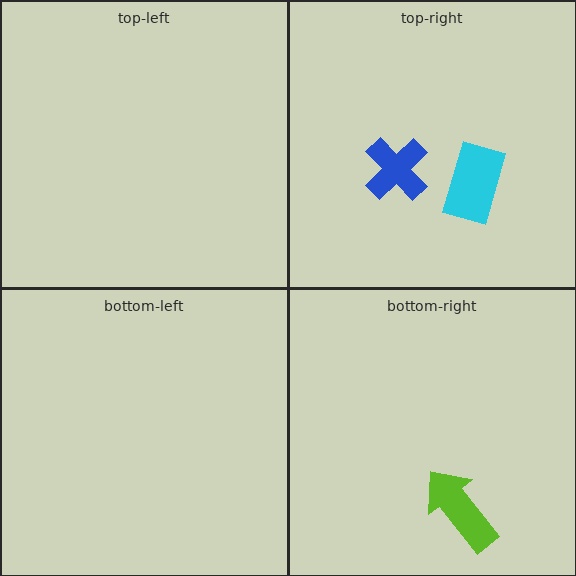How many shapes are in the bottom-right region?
1.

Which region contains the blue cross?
The top-right region.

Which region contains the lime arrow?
The bottom-right region.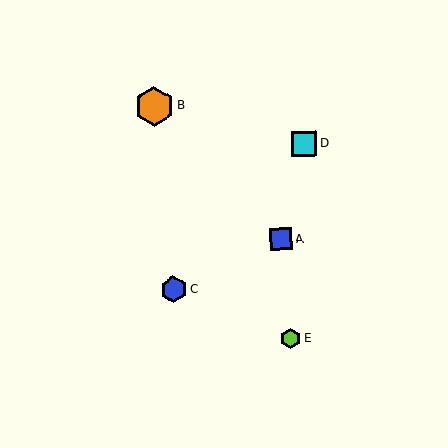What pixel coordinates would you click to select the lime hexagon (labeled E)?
Click at (291, 339) to select the lime hexagon E.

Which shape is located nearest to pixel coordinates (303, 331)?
The lime hexagon (labeled E) at (291, 339) is nearest to that location.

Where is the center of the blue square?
The center of the blue square is at (281, 239).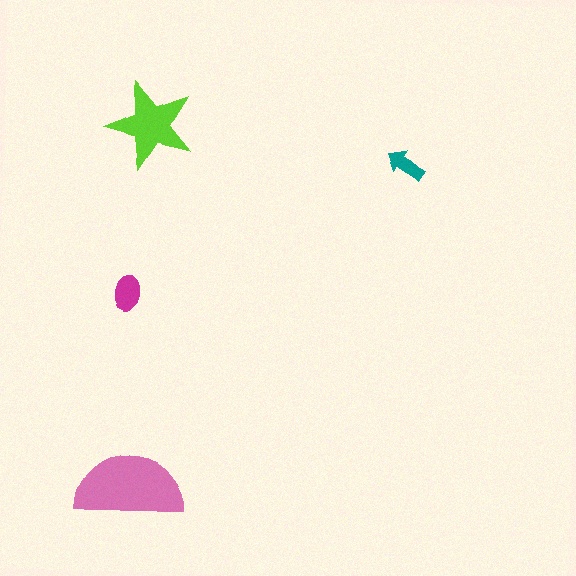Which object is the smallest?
The teal arrow.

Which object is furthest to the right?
The teal arrow is rightmost.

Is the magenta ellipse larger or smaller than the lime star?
Smaller.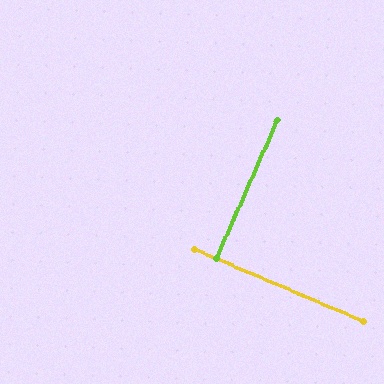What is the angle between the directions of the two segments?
Approximately 89 degrees.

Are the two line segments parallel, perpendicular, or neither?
Perpendicular — they meet at approximately 89°.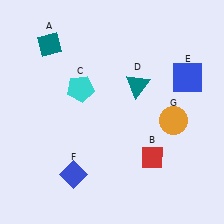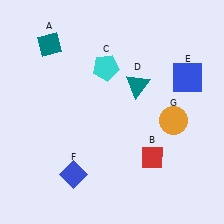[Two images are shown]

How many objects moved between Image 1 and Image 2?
1 object moved between the two images.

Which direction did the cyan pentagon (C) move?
The cyan pentagon (C) moved right.